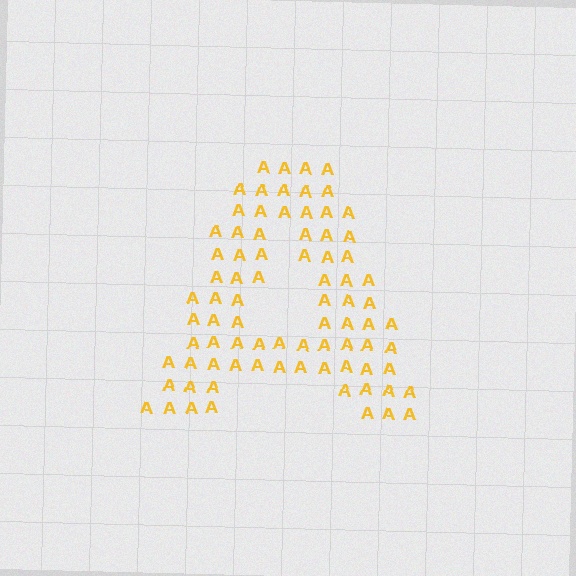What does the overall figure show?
The overall figure shows the letter A.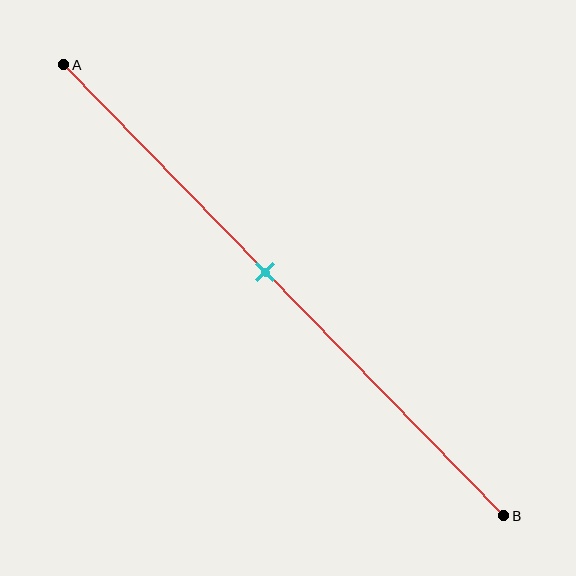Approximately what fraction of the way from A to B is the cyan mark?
The cyan mark is approximately 45% of the way from A to B.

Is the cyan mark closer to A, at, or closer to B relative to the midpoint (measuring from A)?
The cyan mark is closer to point A than the midpoint of segment AB.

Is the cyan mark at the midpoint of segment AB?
No, the mark is at about 45% from A, not at the 50% midpoint.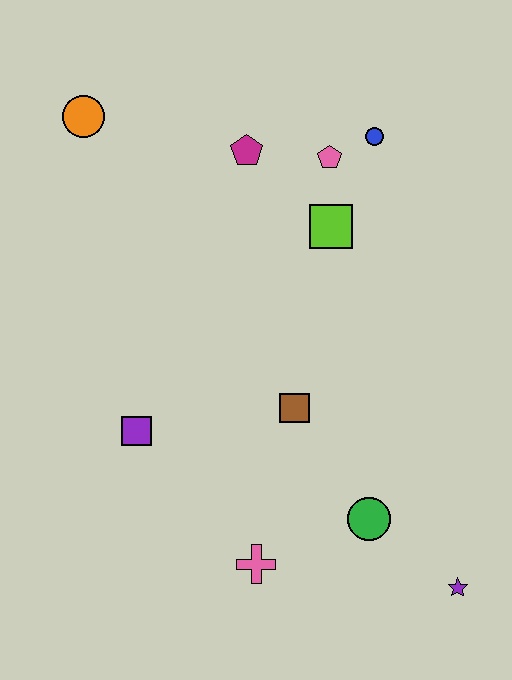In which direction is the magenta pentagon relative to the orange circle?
The magenta pentagon is to the right of the orange circle.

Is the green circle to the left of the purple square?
No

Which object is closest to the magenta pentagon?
The pink pentagon is closest to the magenta pentagon.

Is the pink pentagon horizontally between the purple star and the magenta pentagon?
Yes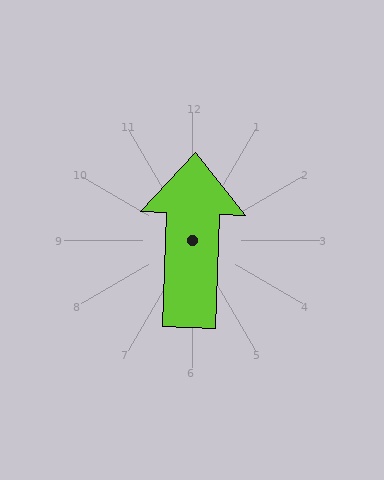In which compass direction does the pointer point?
North.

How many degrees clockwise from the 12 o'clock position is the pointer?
Approximately 2 degrees.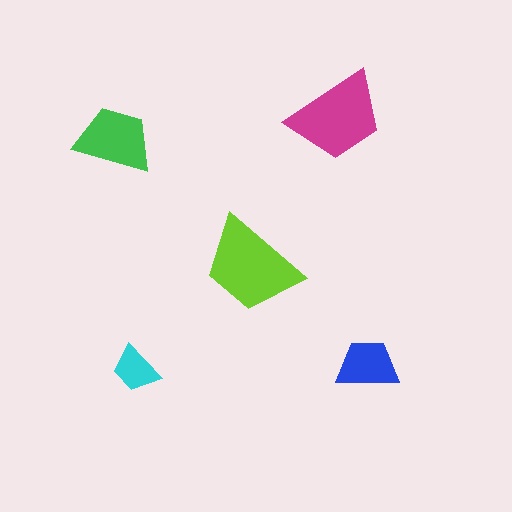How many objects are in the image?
There are 5 objects in the image.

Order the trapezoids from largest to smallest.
the lime one, the magenta one, the green one, the blue one, the cyan one.